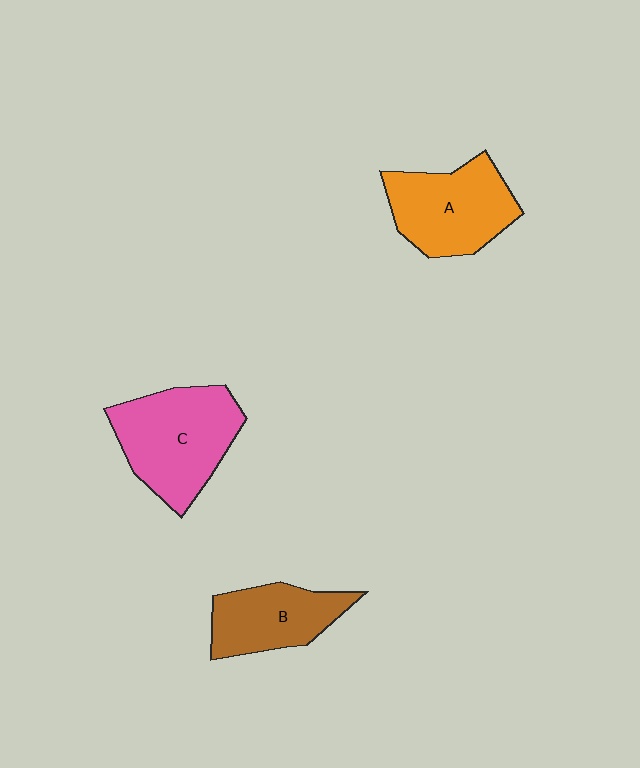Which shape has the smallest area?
Shape B (brown).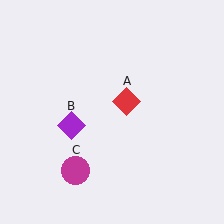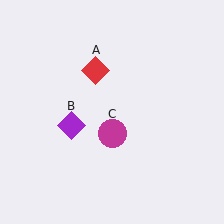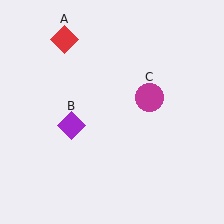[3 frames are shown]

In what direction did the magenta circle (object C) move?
The magenta circle (object C) moved up and to the right.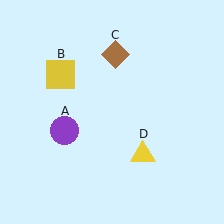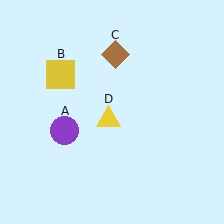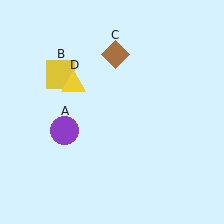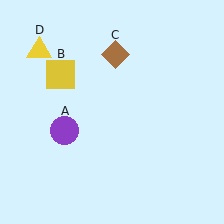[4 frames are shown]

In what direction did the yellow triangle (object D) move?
The yellow triangle (object D) moved up and to the left.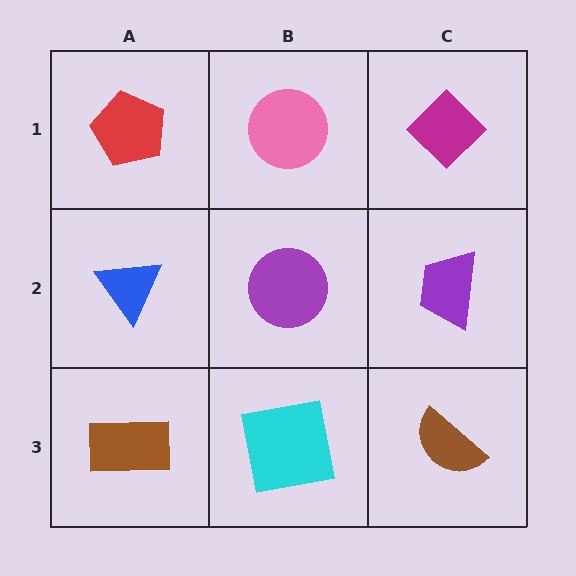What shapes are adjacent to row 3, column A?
A blue triangle (row 2, column A), a cyan square (row 3, column B).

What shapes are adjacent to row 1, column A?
A blue triangle (row 2, column A), a pink circle (row 1, column B).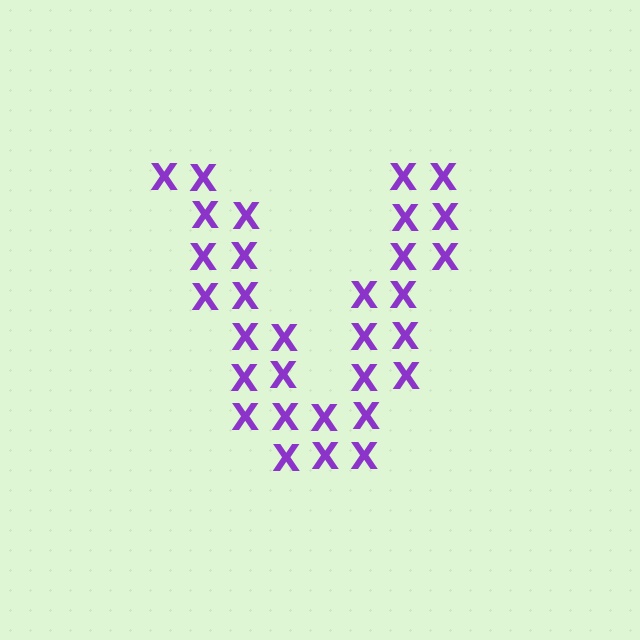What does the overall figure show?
The overall figure shows the letter V.